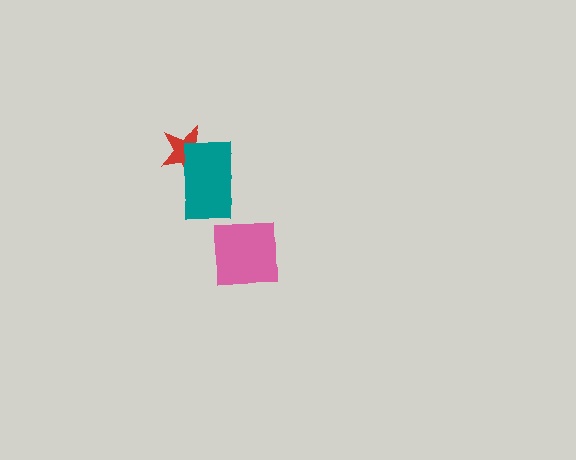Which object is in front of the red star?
The teal rectangle is in front of the red star.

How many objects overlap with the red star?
1 object overlaps with the red star.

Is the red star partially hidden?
Yes, it is partially covered by another shape.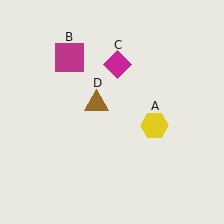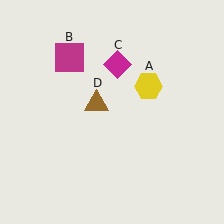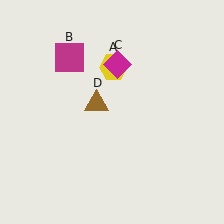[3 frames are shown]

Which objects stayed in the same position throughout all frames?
Magenta square (object B) and magenta diamond (object C) and brown triangle (object D) remained stationary.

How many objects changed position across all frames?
1 object changed position: yellow hexagon (object A).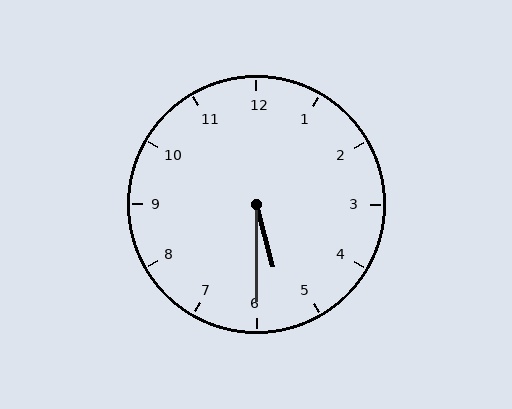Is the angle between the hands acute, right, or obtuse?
It is acute.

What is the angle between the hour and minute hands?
Approximately 15 degrees.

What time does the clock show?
5:30.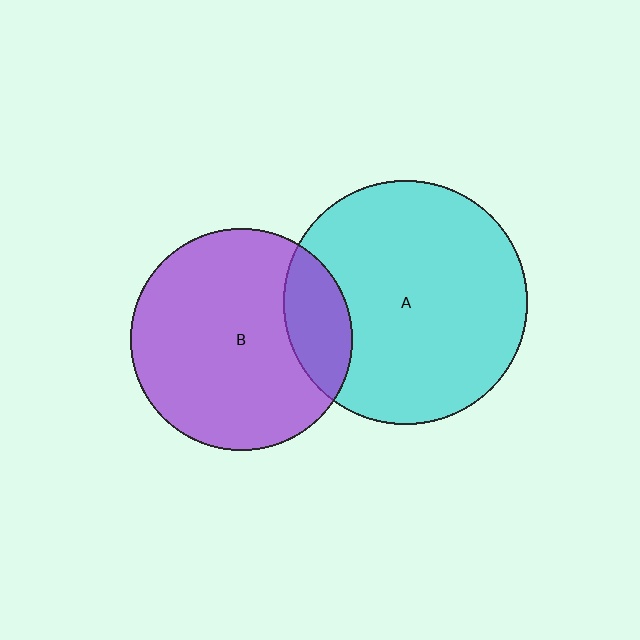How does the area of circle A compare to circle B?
Approximately 1.2 times.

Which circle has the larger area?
Circle A (cyan).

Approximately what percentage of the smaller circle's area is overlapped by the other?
Approximately 20%.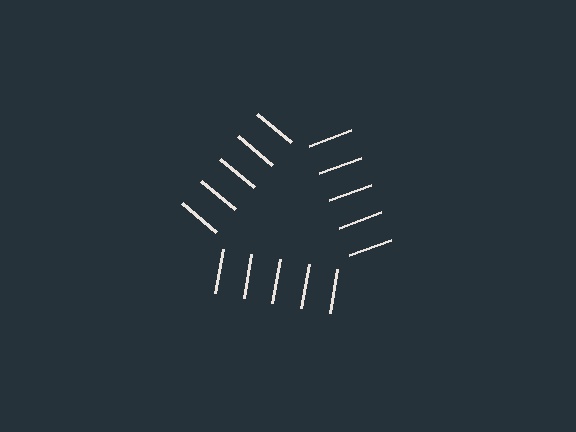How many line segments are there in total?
15 — 5 along each of the 3 edges.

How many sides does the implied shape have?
3 sides — the line-ends trace a triangle.